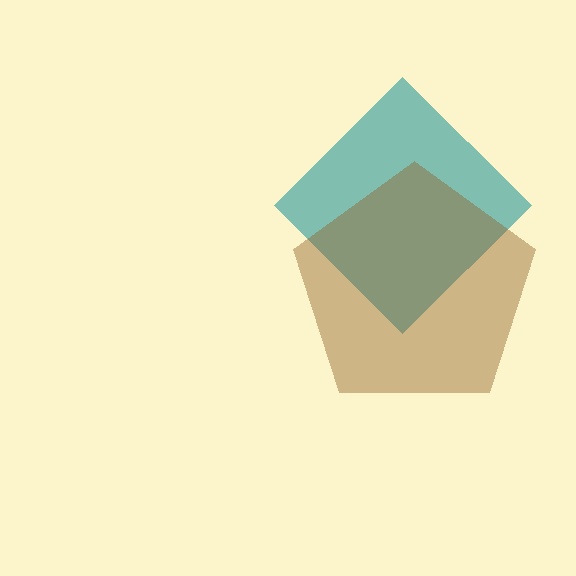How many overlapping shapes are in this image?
There are 2 overlapping shapes in the image.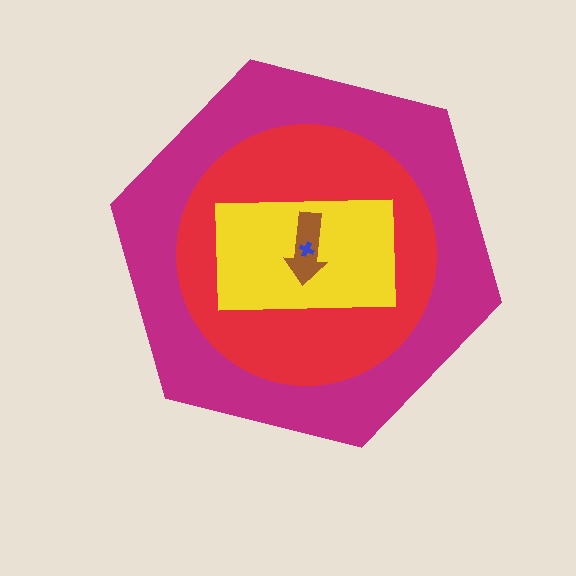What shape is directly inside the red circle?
The yellow rectangle.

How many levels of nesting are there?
5.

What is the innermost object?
The blue cross.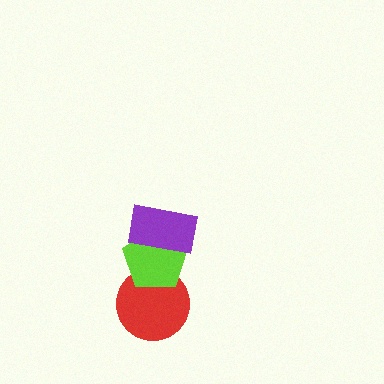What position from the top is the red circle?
The red circle is 3rd from the top.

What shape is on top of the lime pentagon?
The purple rectangle is on top of the lime pentagon.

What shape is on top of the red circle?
The lime pentagon is on top of the red circle.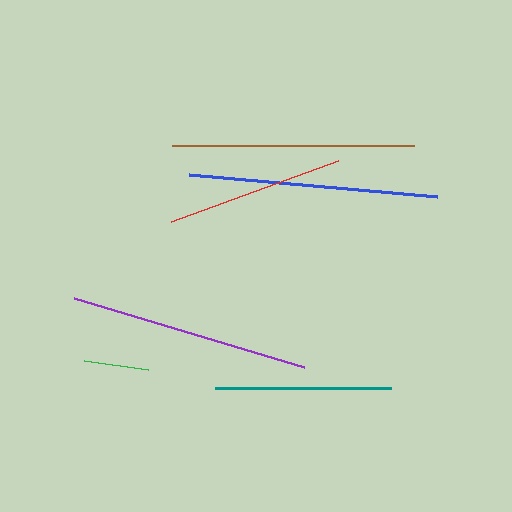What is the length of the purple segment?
The purple segment is approximately 240 pixels long.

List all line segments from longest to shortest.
From longest to shortest: blue, brown, purple, red, teal, green.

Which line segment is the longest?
The blue line is the longest at approximately 249 pixels.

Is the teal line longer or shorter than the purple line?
The purple line is longer than the teal line.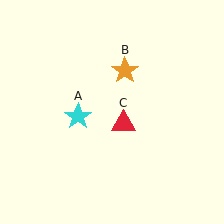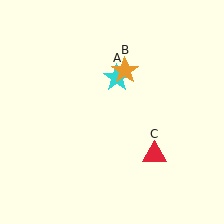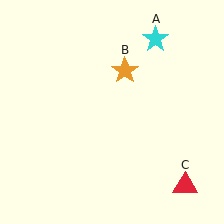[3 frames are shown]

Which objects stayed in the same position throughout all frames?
Orange star (object B) remained stationary.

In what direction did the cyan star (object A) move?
The cyan star (object A) moved up and to the right.